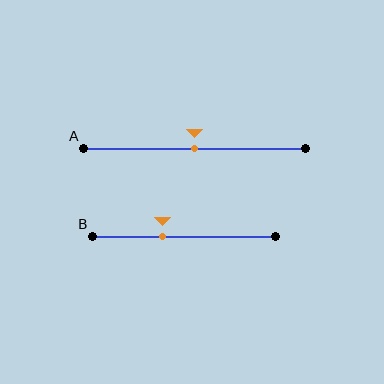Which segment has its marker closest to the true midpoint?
Segment A has its marker closest to the true midpoint.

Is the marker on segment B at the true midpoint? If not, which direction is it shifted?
No, the marker on segment B is shifted to the left by about 12% of the segment length.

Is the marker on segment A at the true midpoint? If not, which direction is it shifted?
Yes, the marker on segment A is at the true midpoint.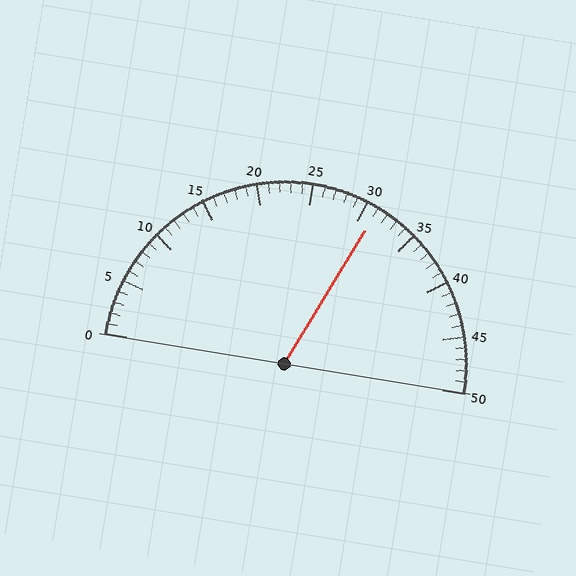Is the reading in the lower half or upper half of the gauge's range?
The reading is in the upper half of the range (0 to 50).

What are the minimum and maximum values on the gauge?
The gauge ranges from 0 to 50.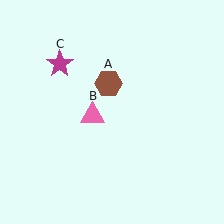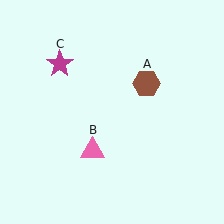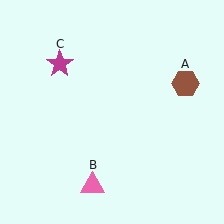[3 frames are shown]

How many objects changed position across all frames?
2 objects changed position: brown hexagon (object A), pink triangle (object B).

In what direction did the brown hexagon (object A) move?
The brown hexagon (object A) moved right.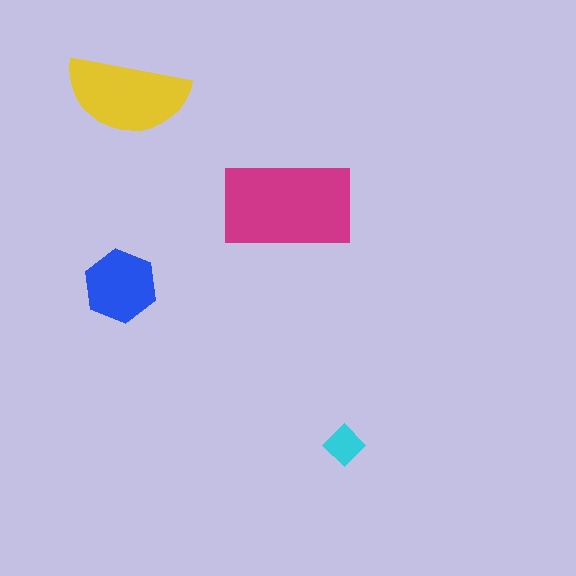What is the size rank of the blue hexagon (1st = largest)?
3rd.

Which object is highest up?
The yellow semicircle is topmost.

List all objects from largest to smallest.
The magenta rectangle, the yellow semicircle, the blue hexagon, the cyan diamond.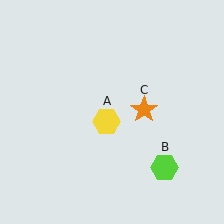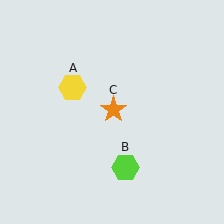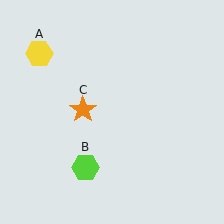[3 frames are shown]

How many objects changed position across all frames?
3 objects changed position: yellow hexagon (object A), lime hexagon (object B), orange star (object C).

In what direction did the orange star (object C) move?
The orange star (object C) moved left.